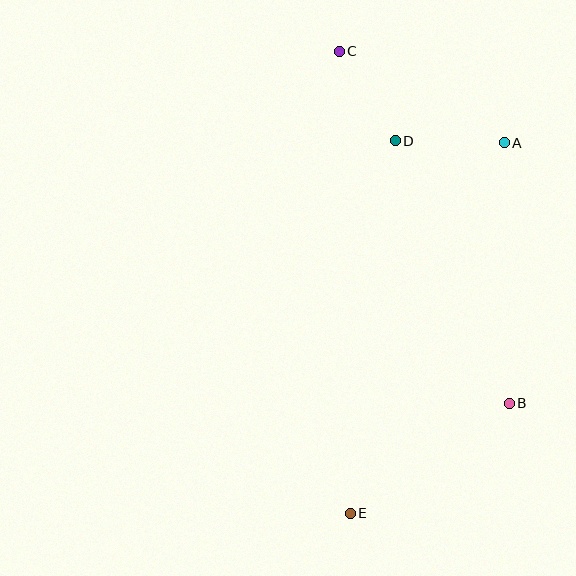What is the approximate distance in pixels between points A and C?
The distance between A and C is approximately 189 pixels.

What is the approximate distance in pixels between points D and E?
The distance between D and E is approximately 375 pixels.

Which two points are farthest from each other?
Points C and E are farthest from each other.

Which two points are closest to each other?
Points C and D are closest to each other.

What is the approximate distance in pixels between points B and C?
The distance between B and C is approximately 391 pixels.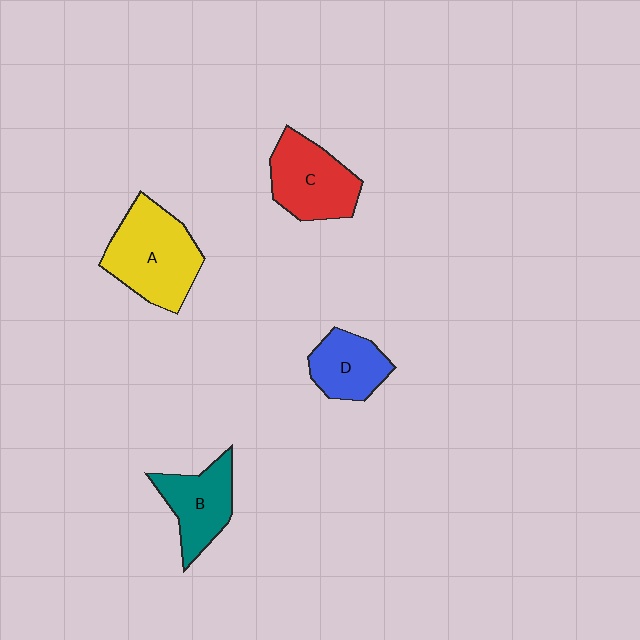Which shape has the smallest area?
Shape D (blue).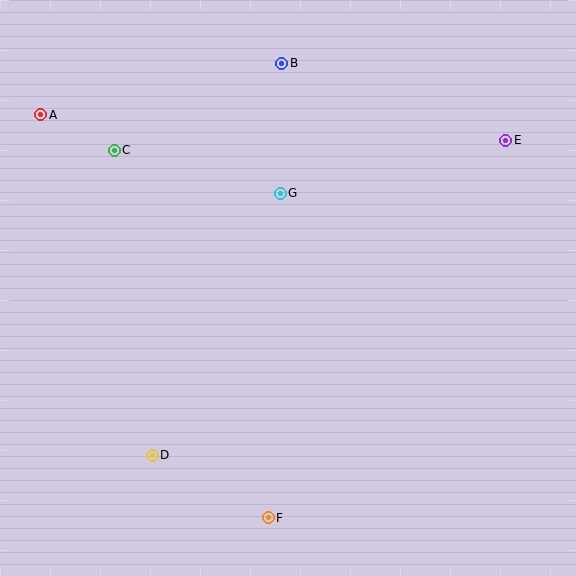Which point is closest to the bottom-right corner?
Point F is closest to the bottom-right corner.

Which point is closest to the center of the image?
Point G at (280, 193) is closest to the center.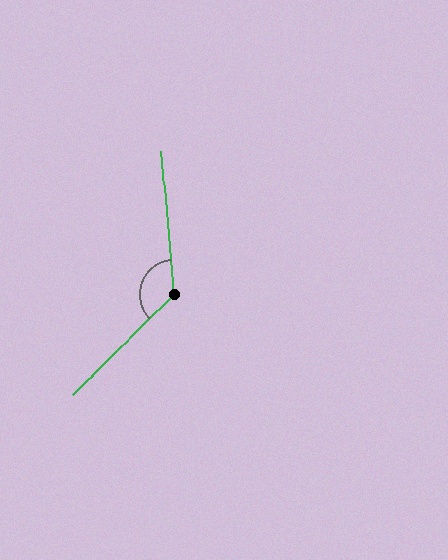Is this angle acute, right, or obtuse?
It is obtuse.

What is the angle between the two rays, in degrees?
Approximately 130 degrees.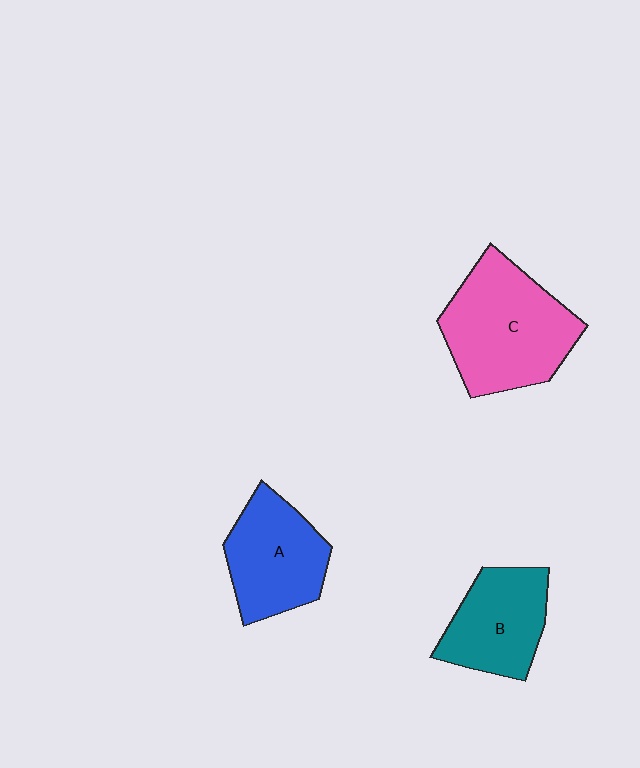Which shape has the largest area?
Shape C (pink).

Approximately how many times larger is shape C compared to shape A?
Approximately 1.4 times.